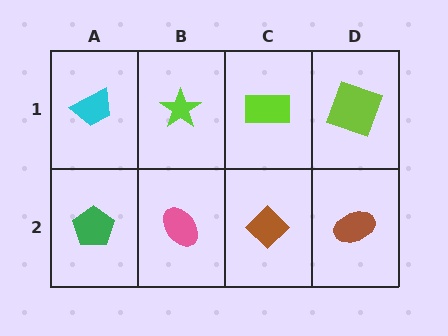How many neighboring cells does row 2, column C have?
3.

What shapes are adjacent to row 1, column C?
A brown diamond (row 2, column C), a lime star (row 1, column B), a lime square (row 1, column D).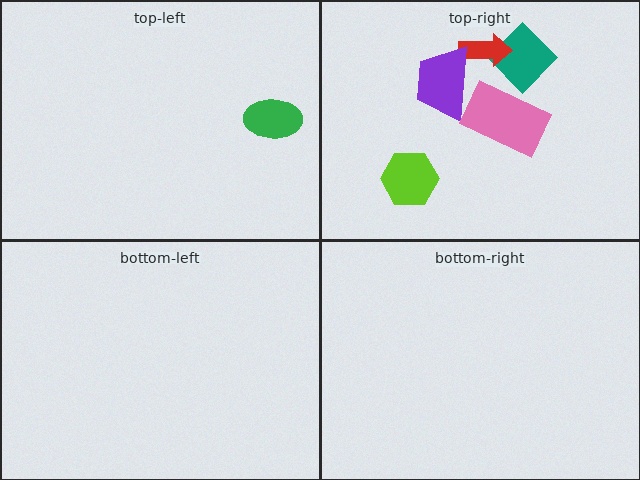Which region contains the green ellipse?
The top-left region.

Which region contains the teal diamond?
The top-right region.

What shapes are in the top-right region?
The teal diamond, the red arrow, the purple trapezoid, the pink rectangle, the lime hexagon.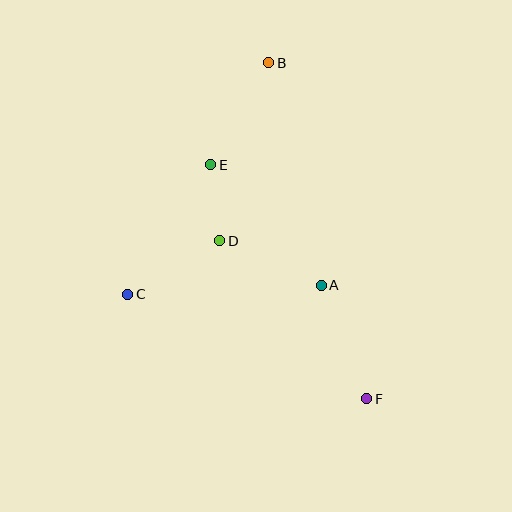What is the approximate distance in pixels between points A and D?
The distance between A and D is approximately 111 pixels.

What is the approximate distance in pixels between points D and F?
The distance between D and F is approximately 216 pixels.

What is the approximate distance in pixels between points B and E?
The distance between B and E is approximately 117 pixels.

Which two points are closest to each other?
Points D and E are closest to each other.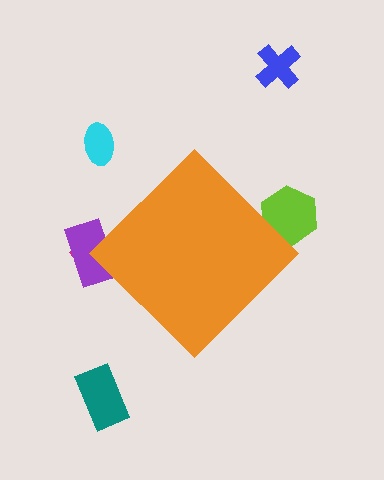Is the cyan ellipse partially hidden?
No, the cyan ellipse is fully visible.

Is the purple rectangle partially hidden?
Yes, the purple rectangle is partially hidden behind the orange diamond.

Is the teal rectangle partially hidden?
No, the teal rectangle is fully visible.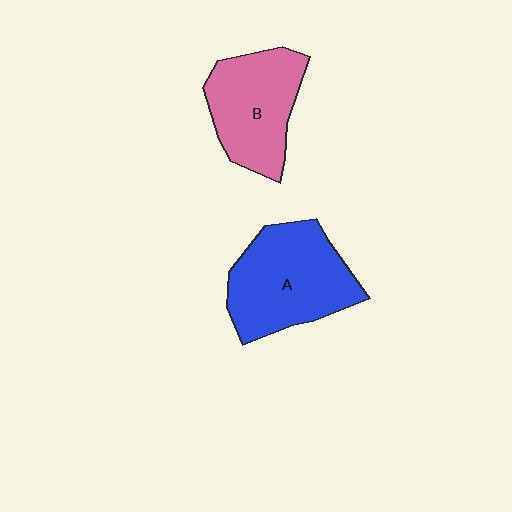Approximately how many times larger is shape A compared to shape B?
Approximately 1.2 times.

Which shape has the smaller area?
Shape B (pink).